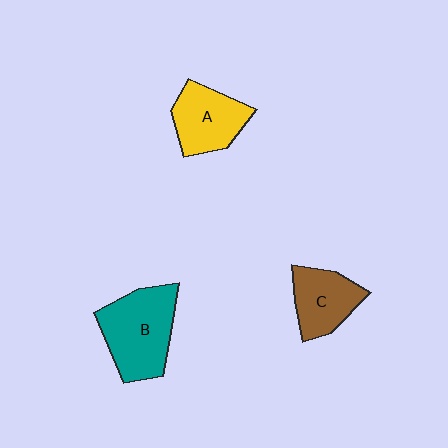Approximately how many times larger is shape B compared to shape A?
Approximately 1.4 times.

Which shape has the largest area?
Shape B (teal).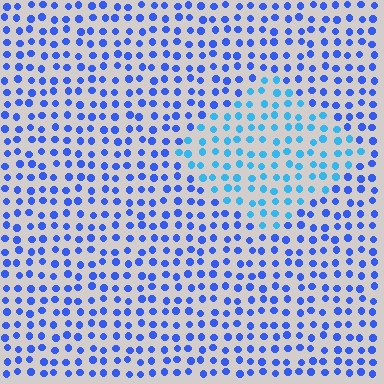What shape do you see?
I see a diamond.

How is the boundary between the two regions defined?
The boundary is defined purely by a slight shift in hue (about 31 degrees). Spacing, size, and orientation are identical on both sides.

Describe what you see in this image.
The image is filled with small blue elements in a uniform arrangement. A diamond-shaped region is visible where the elements are tinted to a slightly different hue, forming a subtle color boundary.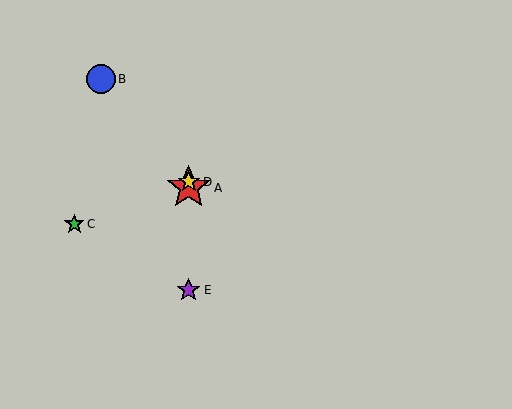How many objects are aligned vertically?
3 objects (A, D, E) are aligned vertically.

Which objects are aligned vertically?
Objects A, D, E are aligned vertically.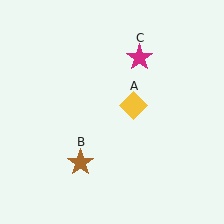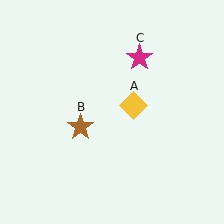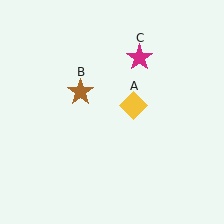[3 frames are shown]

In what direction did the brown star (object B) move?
The brown star (object B) moved up.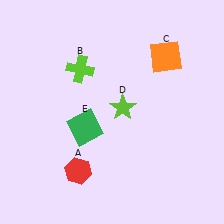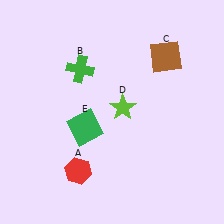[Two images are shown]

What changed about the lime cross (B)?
In Image 1, B is lime. In Image 2, it changed to green.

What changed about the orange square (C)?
In Image 1, C is orange. In Image 2, it changed to brown.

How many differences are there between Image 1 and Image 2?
There are 2 differences between the two images.